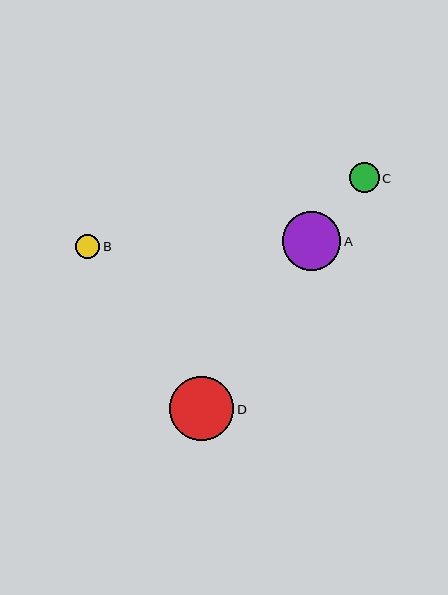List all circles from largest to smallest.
From largest to smallest: D, A, C, B.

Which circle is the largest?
Circle D is the largest with a size of approximately 64 pixels.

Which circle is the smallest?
Circle B is the smallest with a size of approximately 24 pixels.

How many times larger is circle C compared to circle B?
Circle C is approximately 1.2 times the size of circle B.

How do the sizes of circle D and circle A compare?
Circle D and circle A are approximately the same size.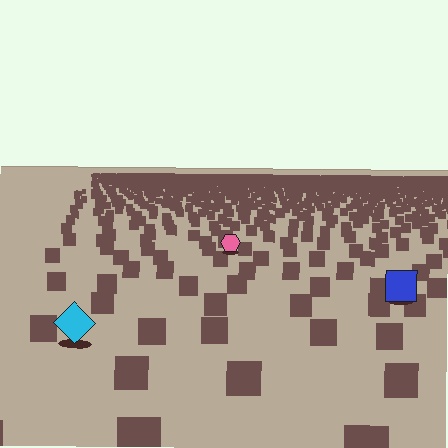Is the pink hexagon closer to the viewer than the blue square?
No. The blue square is closer — you can tell from the texture gradient: the ground texture is coarser near it.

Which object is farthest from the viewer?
The pink hexagon is farthest from the viewer. It appears smaller and the ground texture around it is denser.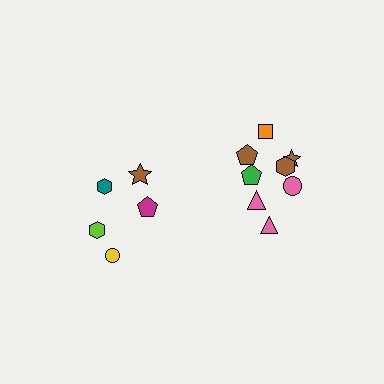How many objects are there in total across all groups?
There are 13 objects.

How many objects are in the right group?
There are 8 objects.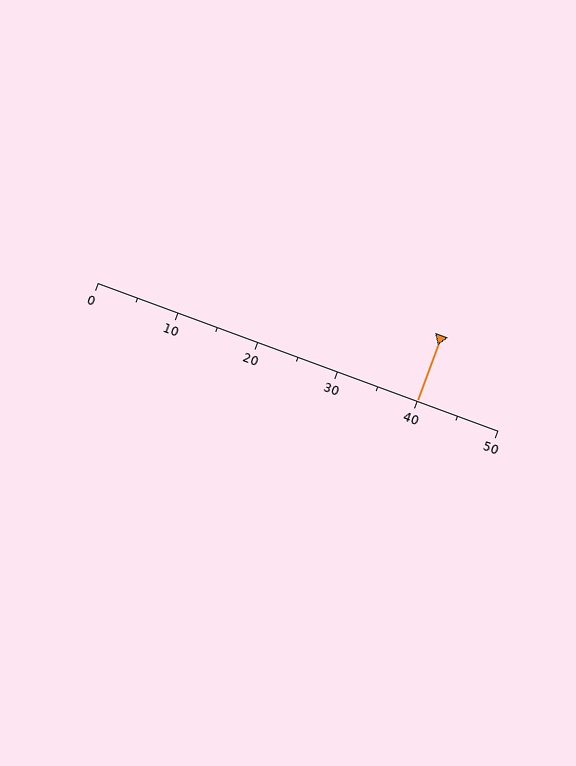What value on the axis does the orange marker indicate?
The marker indicates approximately 40.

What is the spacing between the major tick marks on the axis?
The major ticks are spaced 10 apart.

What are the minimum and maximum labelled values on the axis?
The axis runs from 0 to 50.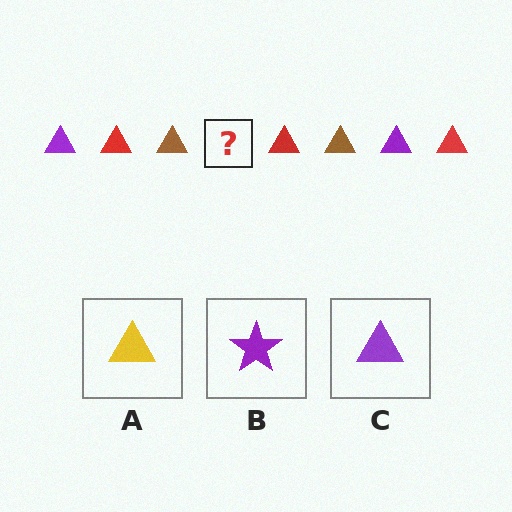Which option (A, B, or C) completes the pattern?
C.